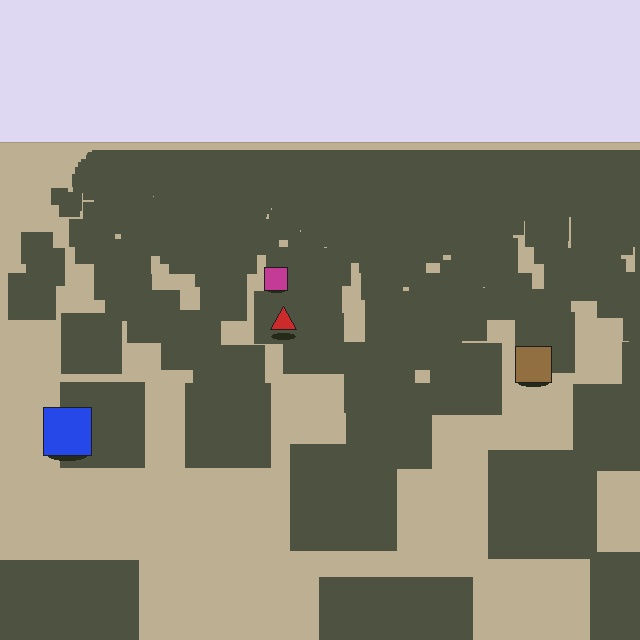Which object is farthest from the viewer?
The magenta square is farthest from the viewer. It appears smaller and the ground texture around it is denser.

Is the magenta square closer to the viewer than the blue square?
No. The blue square is closer — you can tell from the texture gradient: the ground texture is coarser near it.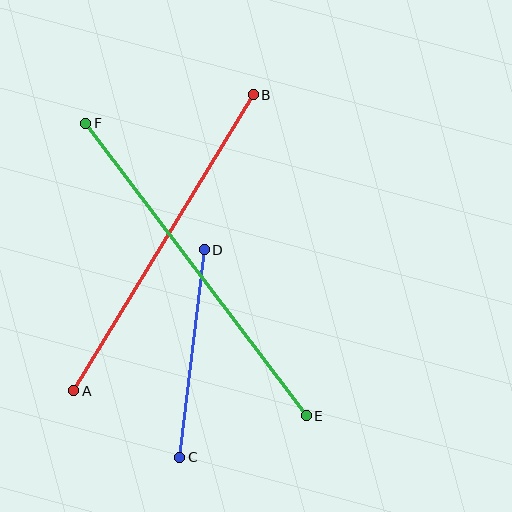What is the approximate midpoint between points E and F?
The midpoint is at approximately (196, 269) pixels.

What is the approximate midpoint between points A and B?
The midpoint is at approximately (163, 243) pixels.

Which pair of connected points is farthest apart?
Points E and F are farthest apart.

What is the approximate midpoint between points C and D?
The midpoint is at approximately (192, 354) pixels.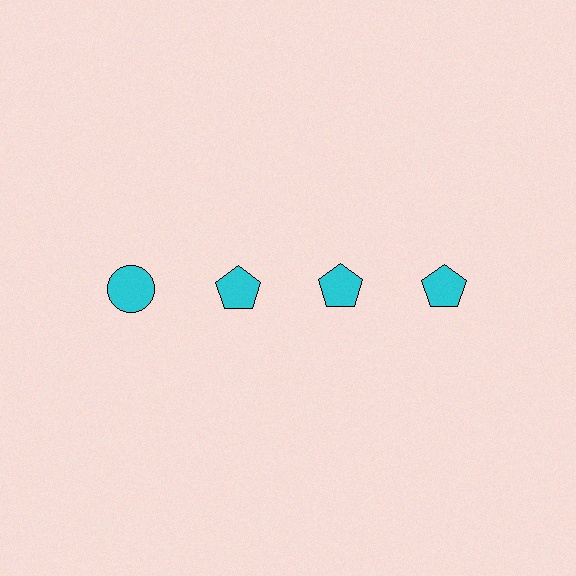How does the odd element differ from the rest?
It has a different shape: circle instead of pentagon.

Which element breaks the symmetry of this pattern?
The cyan circle in the top row, leftmost column breaks the symmetry. All other shapes are cyan pentagons.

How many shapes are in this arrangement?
There are 4 shapes arranged in a grid pattern.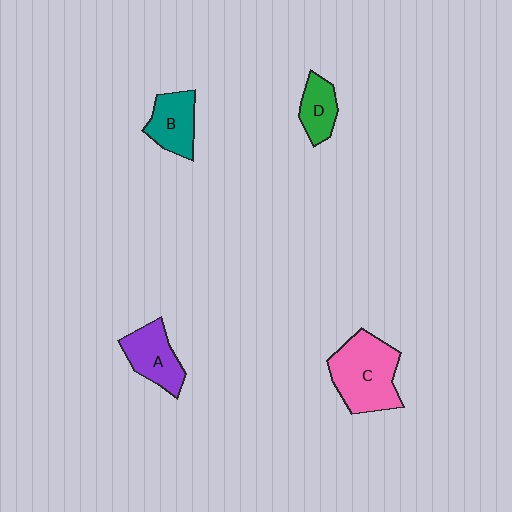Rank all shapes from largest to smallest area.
From largest to smallest: C (pink), A (purple), B (teal), D (green).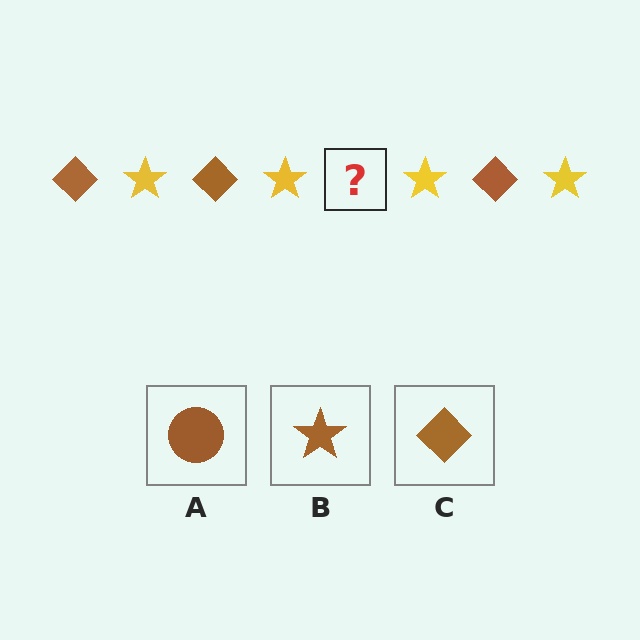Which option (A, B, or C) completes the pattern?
C.